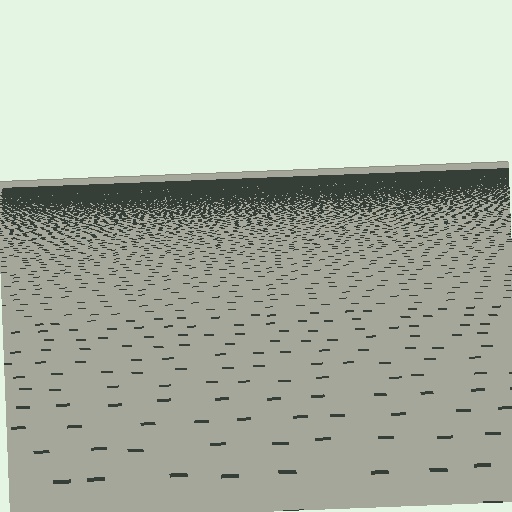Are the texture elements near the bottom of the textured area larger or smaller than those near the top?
Larger. Near the bottom, elements are closer to the viewer and appear at a bigger on-screen size.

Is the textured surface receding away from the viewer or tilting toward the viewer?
The surface is receding away from the viewer. Texture elements get smaller and denser toward the top.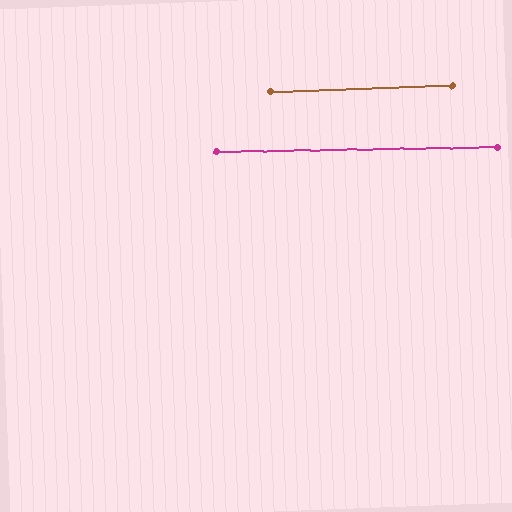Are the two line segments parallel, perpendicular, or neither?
Parallel — their directions differ by only 1.0°.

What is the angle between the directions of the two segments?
Approximately 1 degree.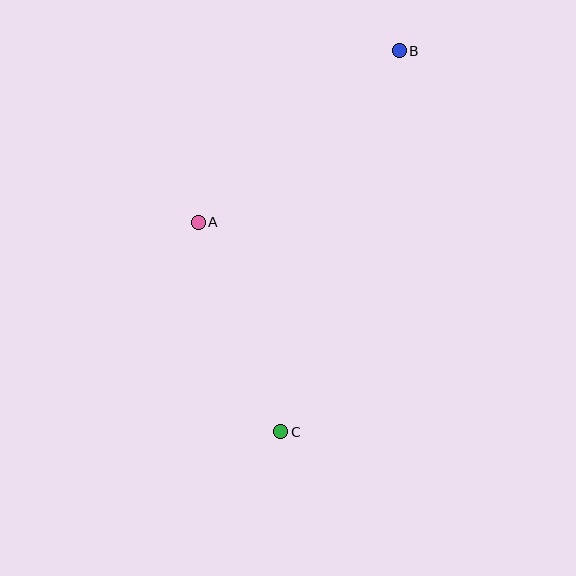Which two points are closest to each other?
Points A and C are closest to each other.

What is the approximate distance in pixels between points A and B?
The distance between A and B is approximately 264 pixels.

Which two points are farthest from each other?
Points B and C are farthest from each other.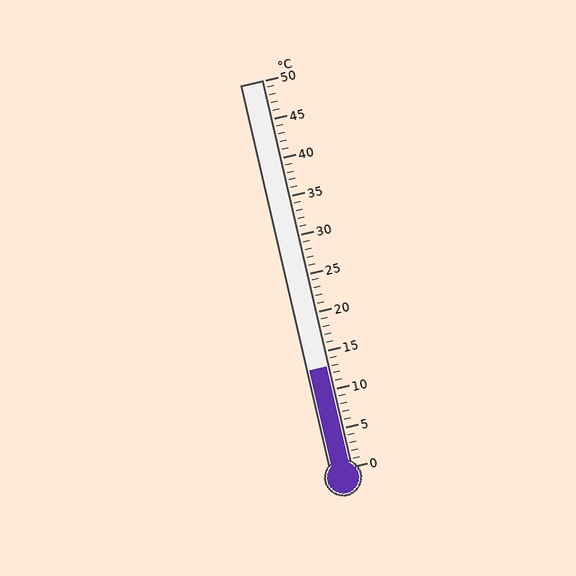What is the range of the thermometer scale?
The thermometer scale ranges from 0°C to 50°C.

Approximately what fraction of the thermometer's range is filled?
The thermometer is filled to approximately 25% of its range.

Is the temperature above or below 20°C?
The temperature is below 20°C.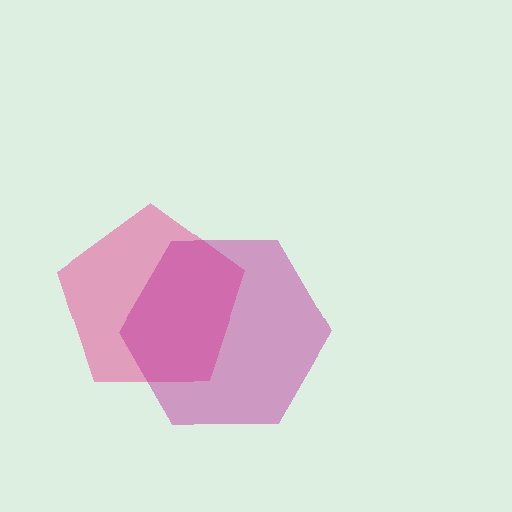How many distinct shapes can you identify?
There are 2 distinct shapes: a pink pentagon, a magenta hexagon.